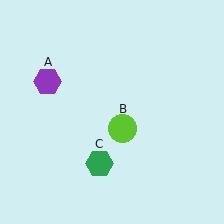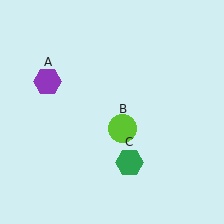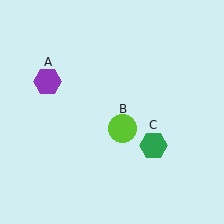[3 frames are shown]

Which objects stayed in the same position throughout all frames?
Purple hexagon (object A) and lime circle (object B) remained stationary.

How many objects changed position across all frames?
1 object changed position: green hexagon (object C).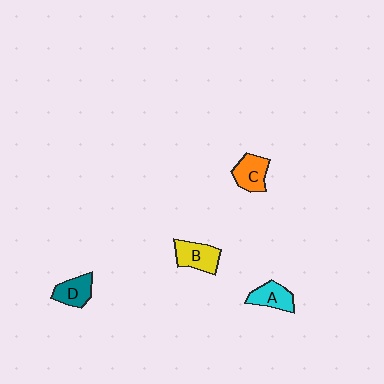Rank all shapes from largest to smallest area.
From largest to smallest: B (yellow), C (orange), A (cyan), D (teal).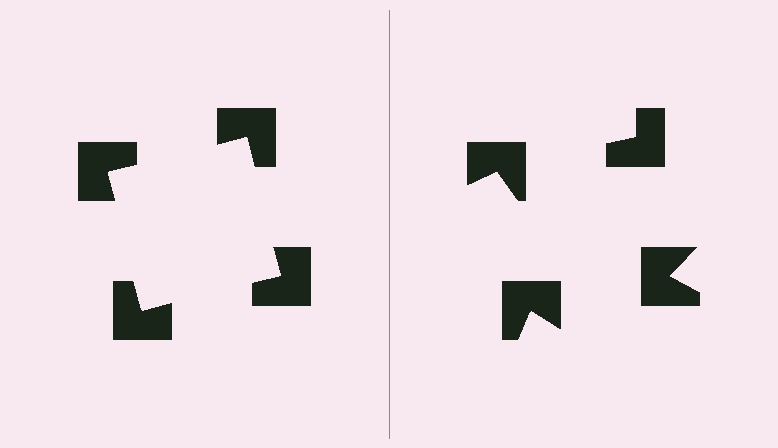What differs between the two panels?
The notched squares are positioned identically on both sides; only the wedge orientations differ. On the left they align to a square; on the right they are misaligned.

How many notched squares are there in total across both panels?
8 — 4 on each side.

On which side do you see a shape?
An illusory square appears on the left side. On the right side the wedge cuts are rotated, so no coherent shape forms.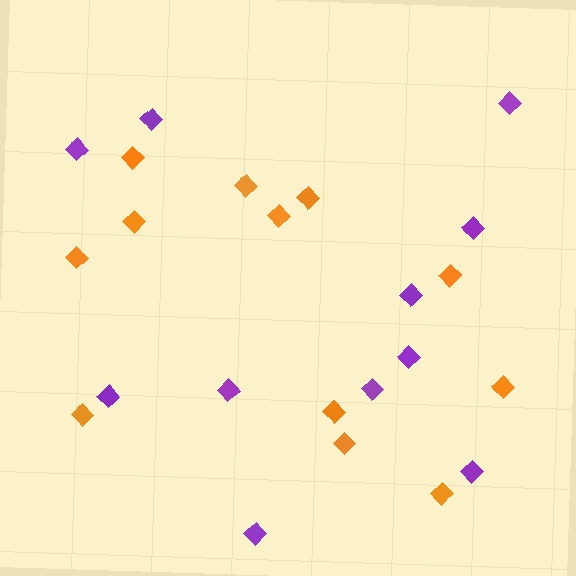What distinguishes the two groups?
There are 2 groups: one group of orange diamonds (12) and one group of purple diamonds (11).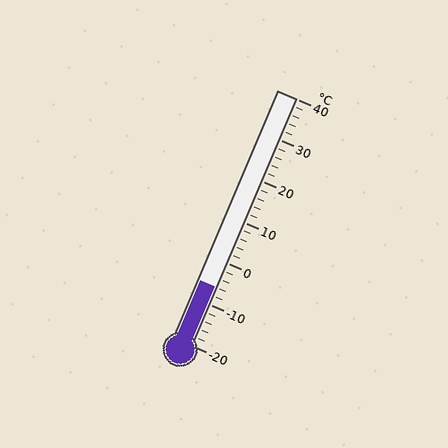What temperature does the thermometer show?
The thermometer shows approximately -6°C.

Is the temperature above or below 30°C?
The temperature is below 30°C.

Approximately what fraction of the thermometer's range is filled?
The thermometer is filled to approximately 25% of its range.